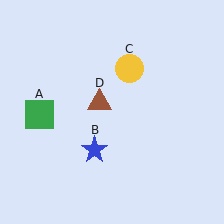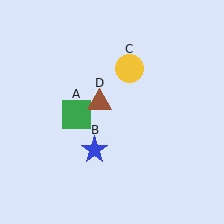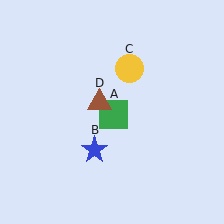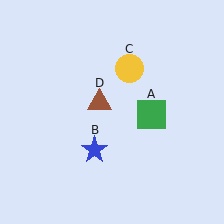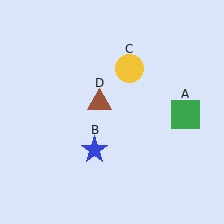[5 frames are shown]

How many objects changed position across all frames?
1 object changed position: green square (object A).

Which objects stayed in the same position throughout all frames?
Blue star (object B) and yellow circle (object C) and brown triangle (object D) remained stationary.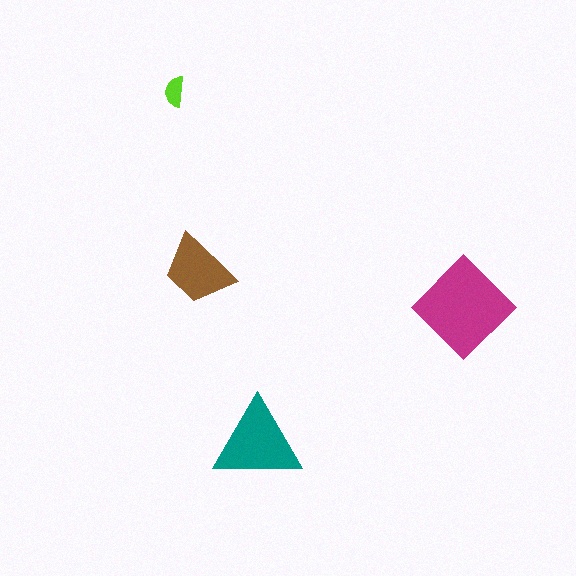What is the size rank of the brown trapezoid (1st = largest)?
3rd.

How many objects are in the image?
There are 4 objects in the image.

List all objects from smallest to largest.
The lime semicircle, the brown trapezoid, the teal triangle, the magenta diamond.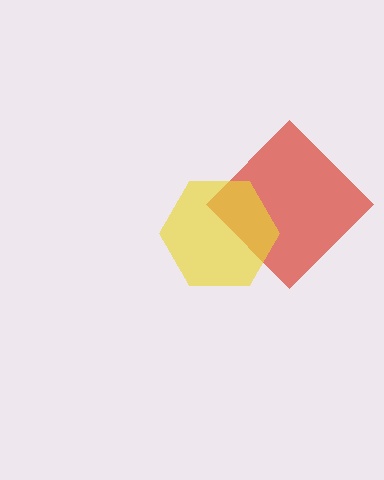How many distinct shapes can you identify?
There are 2 distinct shapes: a red diamond, a yellow hexagon.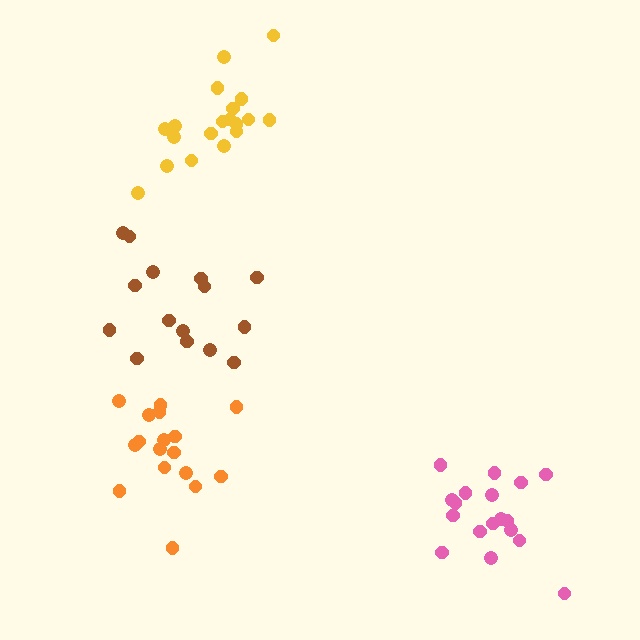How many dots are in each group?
Group 1: 17 dots, Group 2: 15 dots, Group 3: 18 dots, Group 4: 19 dots (69 total).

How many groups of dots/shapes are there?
There are 4 groups.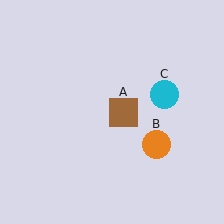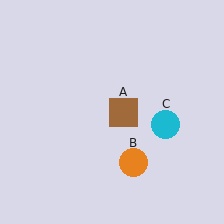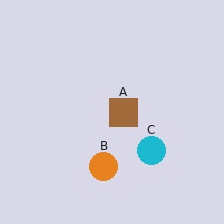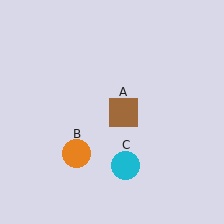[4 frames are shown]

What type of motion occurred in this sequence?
The orange circle (object B), cyan circle (object C) rotated clockwise around the center of the scene.